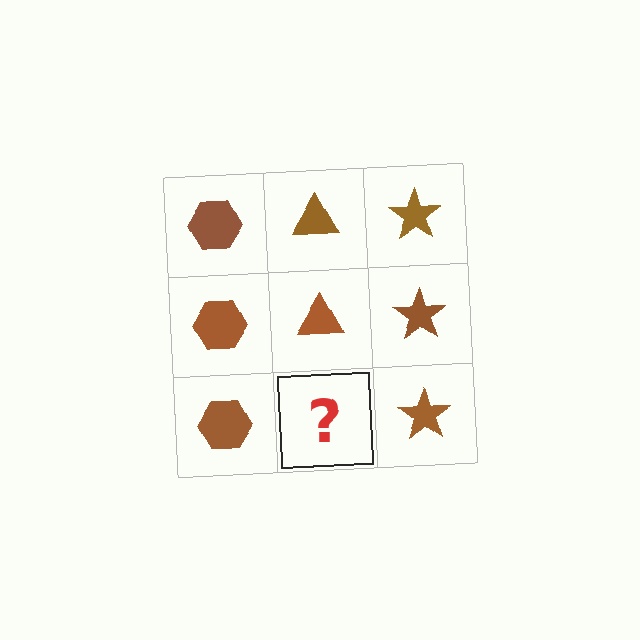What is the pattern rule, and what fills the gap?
The rule is that each column has a consistent shape. The gap should be filled with a brown triangle.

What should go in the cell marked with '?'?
The missing cell should contain a brown triangle.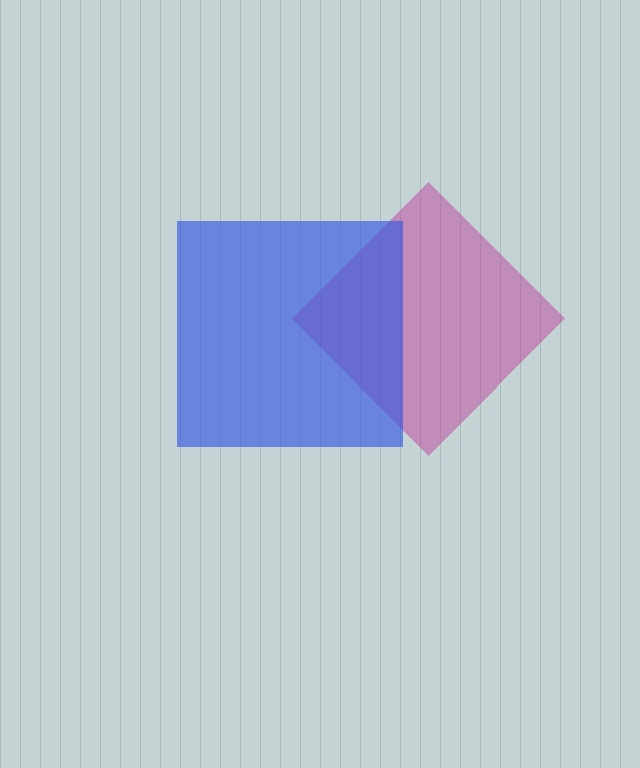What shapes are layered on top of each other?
The layered shapes are: a magenta diamond, a blue square.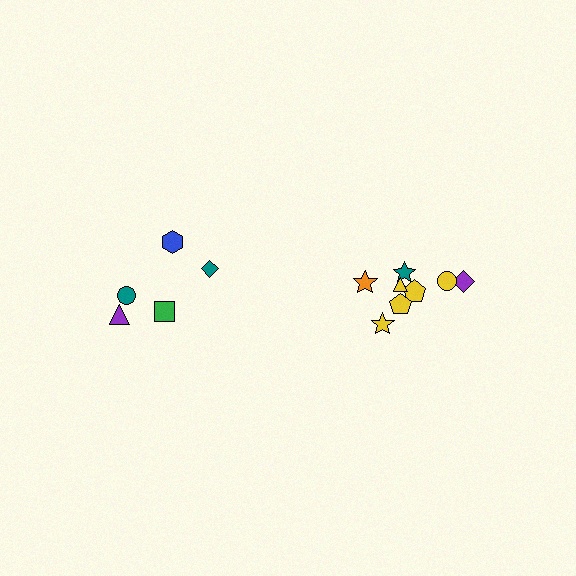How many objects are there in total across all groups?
There are 13 objects.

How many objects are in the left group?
There are 5 objects.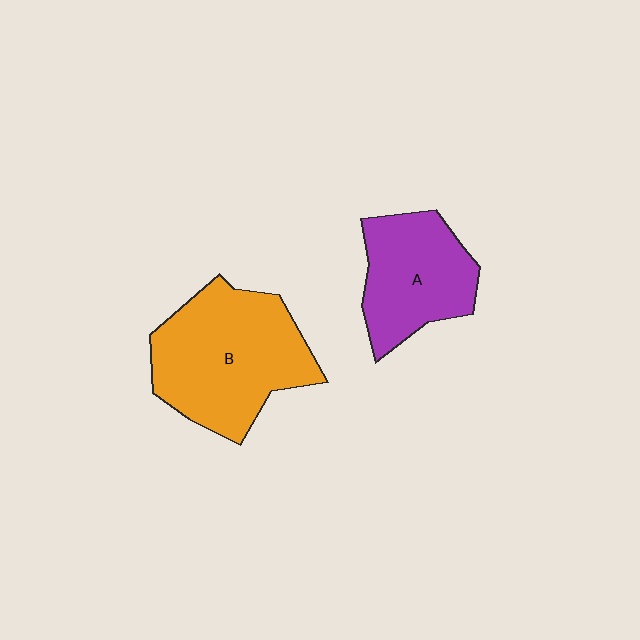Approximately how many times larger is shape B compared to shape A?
Approximately 1.5 times.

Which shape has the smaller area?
Shape A (purple).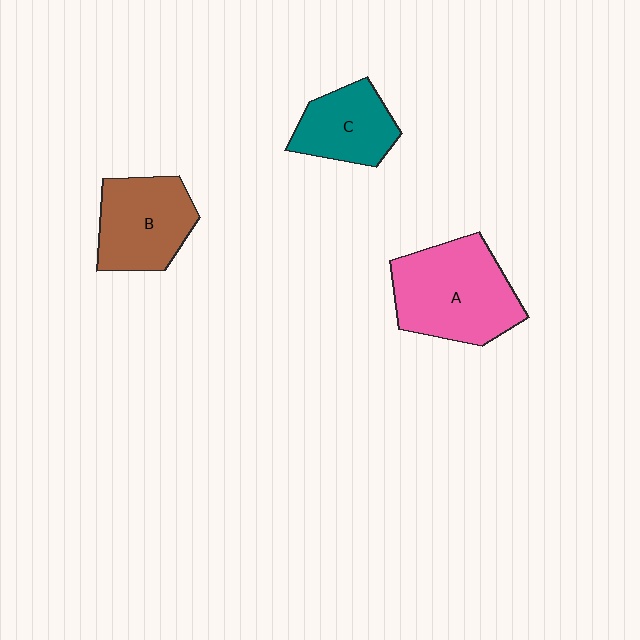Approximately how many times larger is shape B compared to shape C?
Approximately 1.2 times.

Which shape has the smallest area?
Shape C (teal).